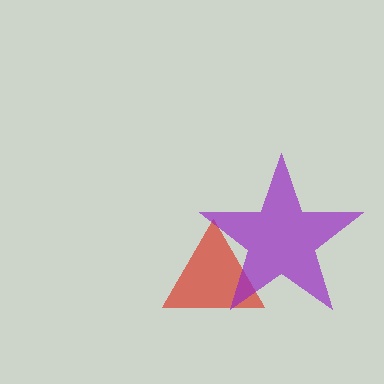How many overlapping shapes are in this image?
There are 2 overlapping shapes in the image.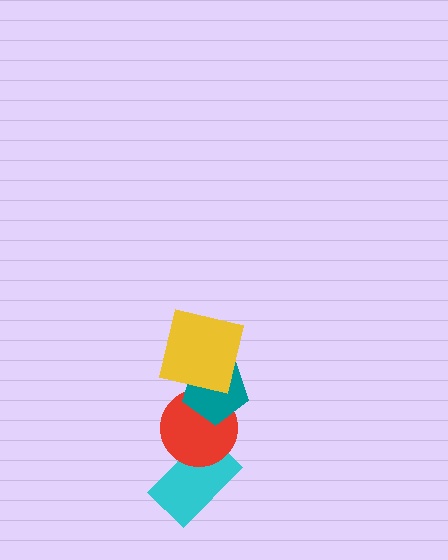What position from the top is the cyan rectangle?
The cyan rectangle is 4th from the top.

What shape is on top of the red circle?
The teal pentagon is on top of the red circle.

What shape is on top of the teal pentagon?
The yellow square is on top of the teal pentagon.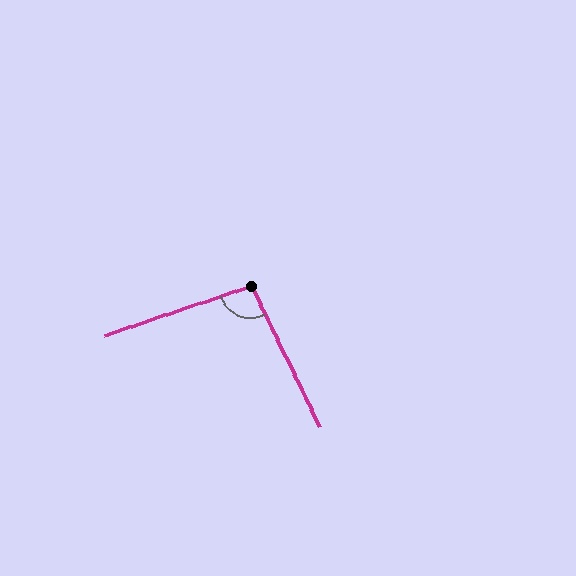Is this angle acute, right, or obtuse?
It is obtuse.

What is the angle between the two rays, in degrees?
Approximately 97 degrees.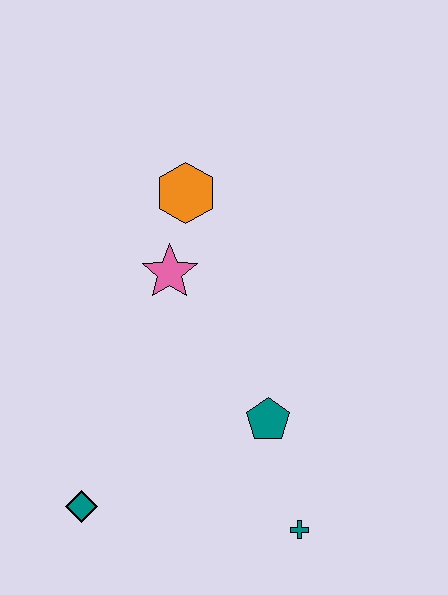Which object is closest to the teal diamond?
The teal pentagon is closest to the teal diamond.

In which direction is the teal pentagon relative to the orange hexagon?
The teal pentagon is below the orange hexagon.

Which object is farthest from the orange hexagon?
The teal cross is farthest from the orange hexagon.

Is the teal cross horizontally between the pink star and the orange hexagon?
No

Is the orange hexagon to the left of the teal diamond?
No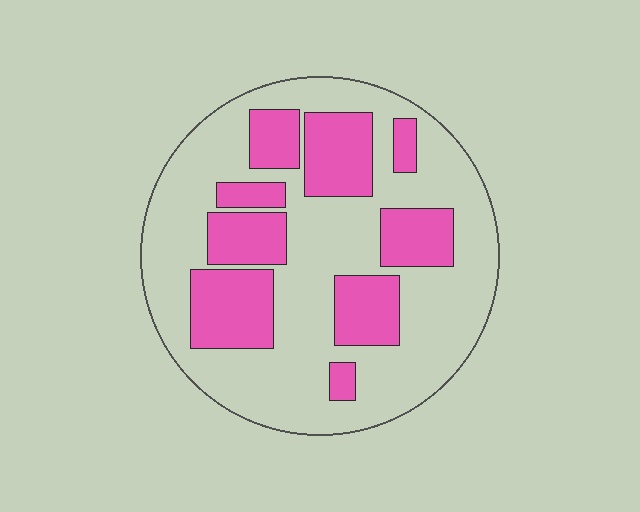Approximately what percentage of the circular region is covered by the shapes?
Approximately 35%.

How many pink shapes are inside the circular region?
9.